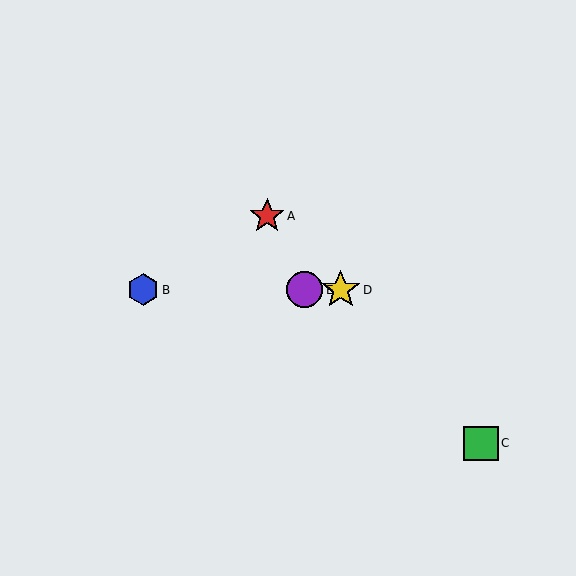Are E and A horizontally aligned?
No, E is at y≈290 and A is at y≈216.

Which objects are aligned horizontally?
Objects B, D, E are aligned horizontally.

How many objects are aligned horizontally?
3 objects (B, D, E) are aligned horizontally.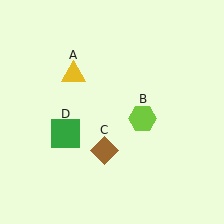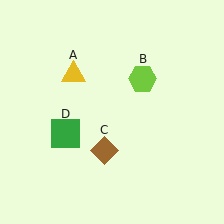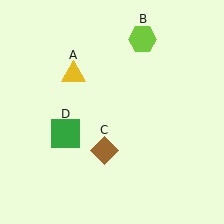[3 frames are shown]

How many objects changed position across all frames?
1 object changed position: lime hexagon (object B).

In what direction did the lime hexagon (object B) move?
The lime hexagon (object B) moved up.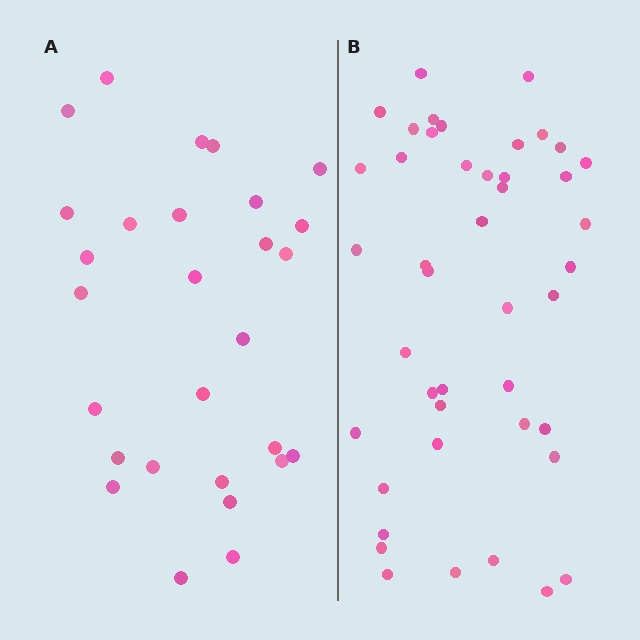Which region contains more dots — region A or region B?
Region B (the right region) has more dots.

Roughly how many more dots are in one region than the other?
Region B has approximately 15 more dots than region A.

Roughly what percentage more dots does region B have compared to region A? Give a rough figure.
About 55% more.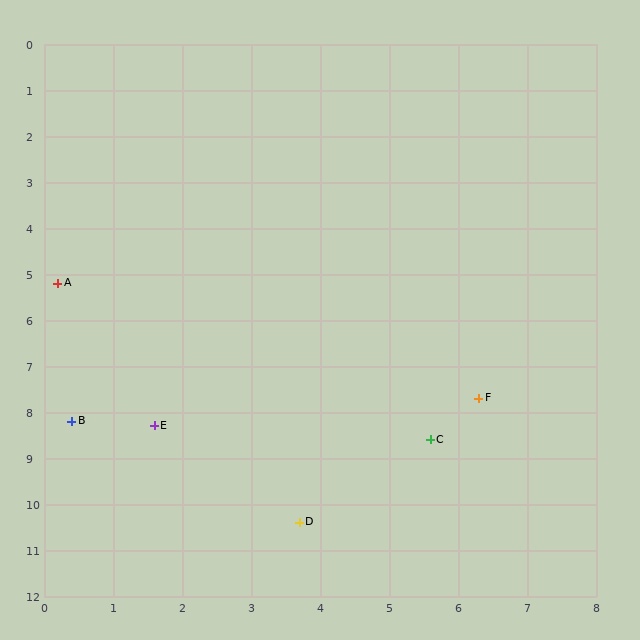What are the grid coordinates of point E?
Point E is at approximately (1.6, 8.3).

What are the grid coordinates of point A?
Point A is at approximately (0.2, 5.2).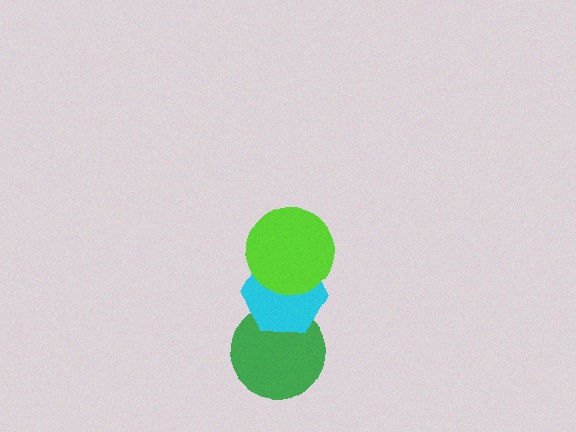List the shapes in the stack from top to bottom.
From top to bottom: the lime circle, the cyan hexagon, the green circle.